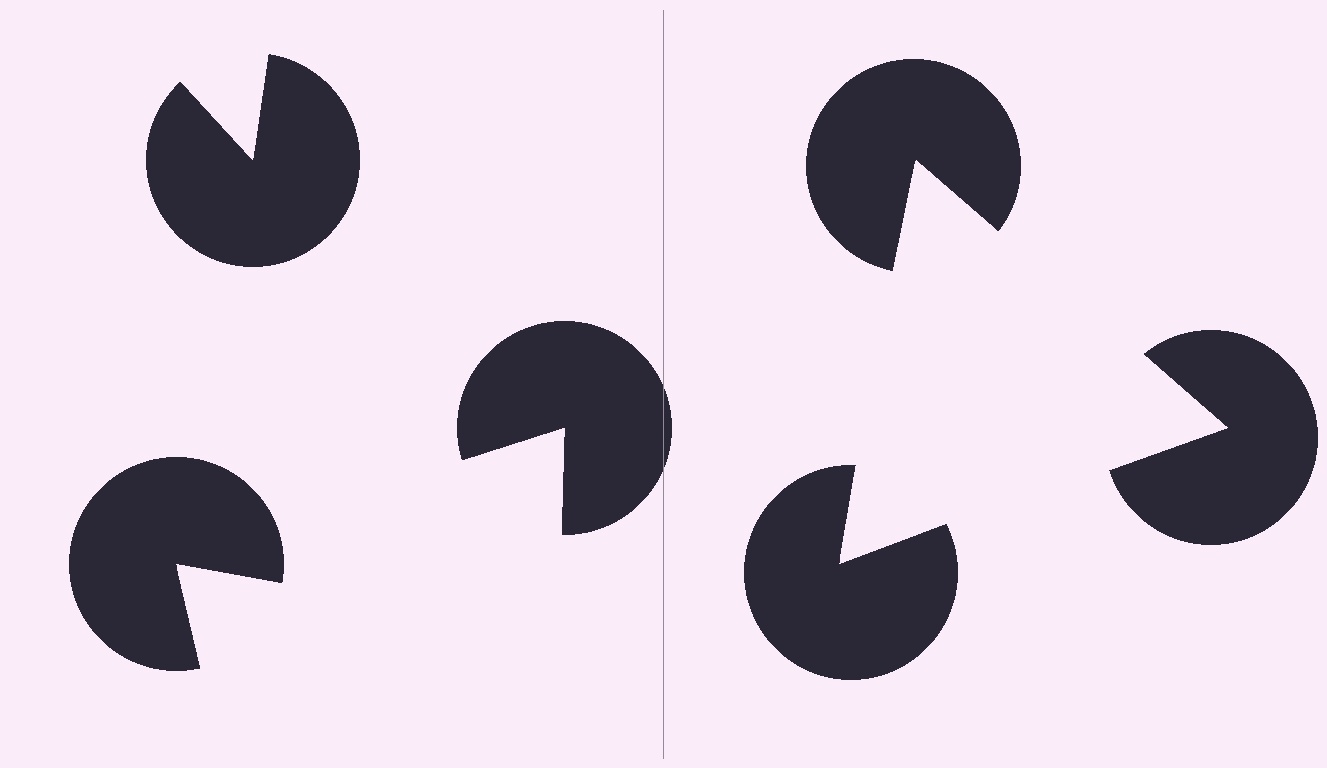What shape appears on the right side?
An illusory triangle.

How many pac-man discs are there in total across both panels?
6 — 3 on each side.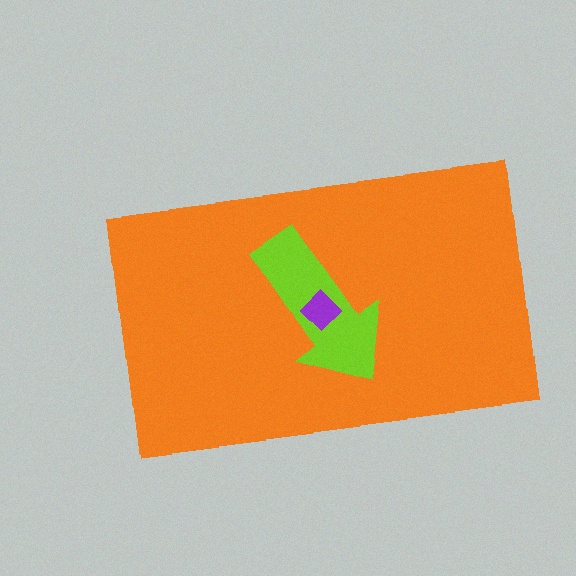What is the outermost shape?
The orange rectangle.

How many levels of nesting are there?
3.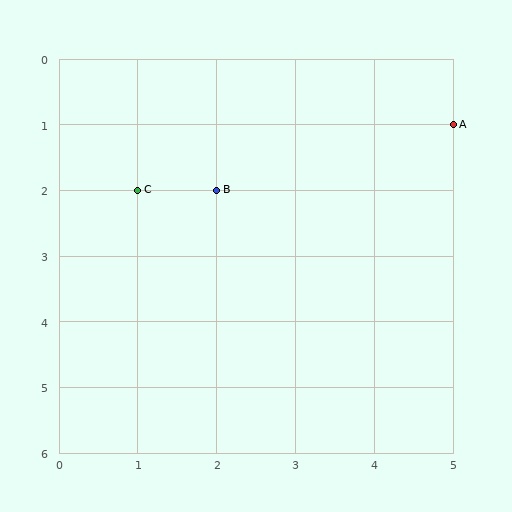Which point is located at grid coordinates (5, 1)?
Point A is at (5, 1).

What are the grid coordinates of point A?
Point A is at grid coordinates (5, 1).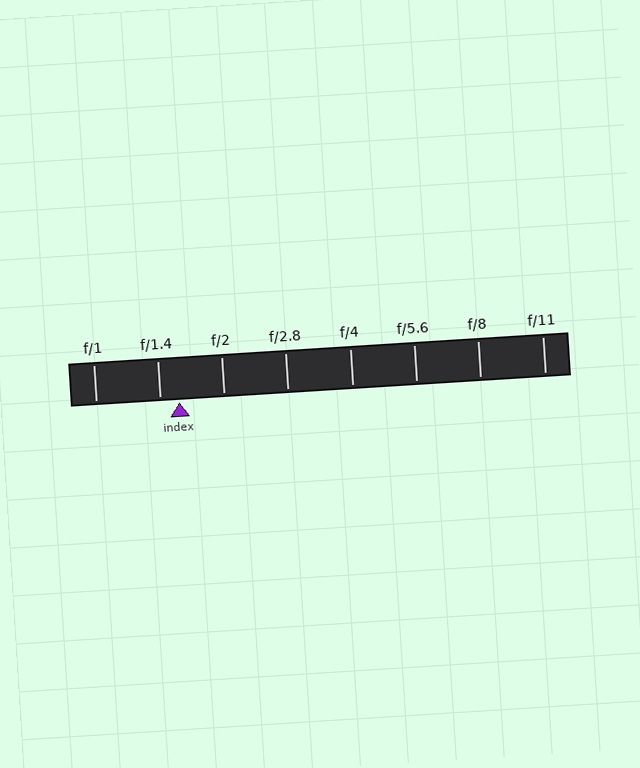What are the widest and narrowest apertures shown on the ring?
The widest aperture shown is f/1 and the narrowest is f/11.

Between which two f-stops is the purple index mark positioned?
The index mark is between f/1.4 and f/2.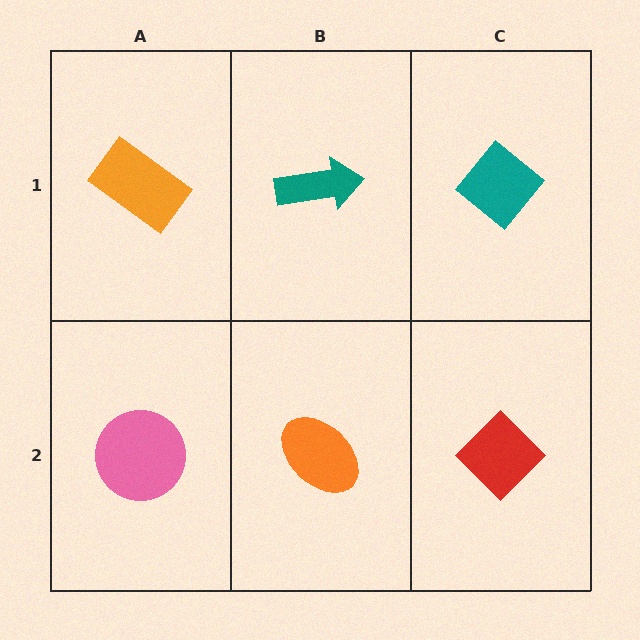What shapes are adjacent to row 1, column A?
A pink circle (row 2, column A), a teal arrow (row 1, column B).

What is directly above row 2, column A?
An orange rectangle.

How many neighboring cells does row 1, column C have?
2.